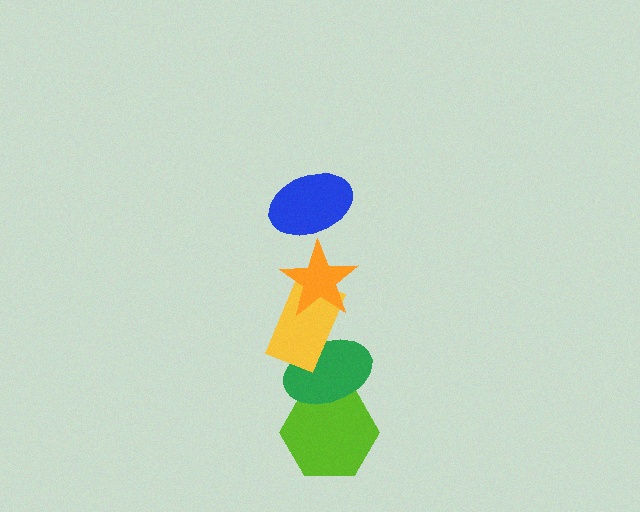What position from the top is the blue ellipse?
The blue ellipse is 1st from the top.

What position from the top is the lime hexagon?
The lime hexagon is 5th from the top.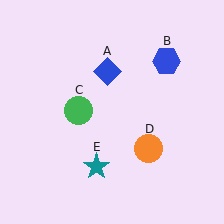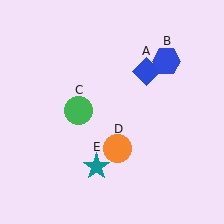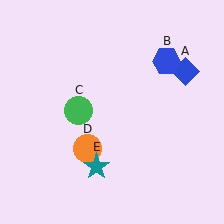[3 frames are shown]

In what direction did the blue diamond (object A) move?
The blue diamond (object A) moved right.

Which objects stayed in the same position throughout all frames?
Blue hexagon (object B) and green circle (object C) and teal star (object E) remained stationary.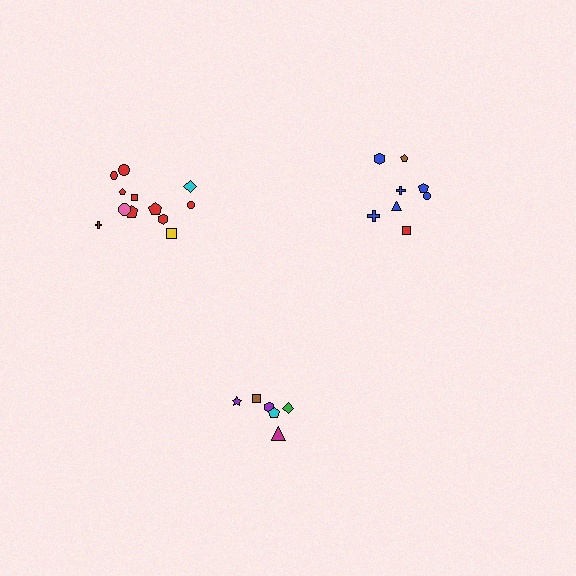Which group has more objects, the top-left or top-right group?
The top-left group.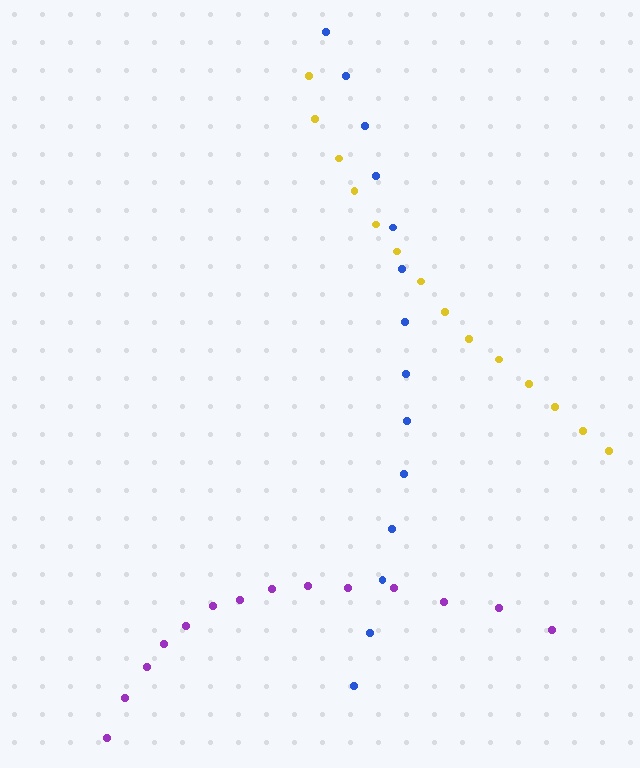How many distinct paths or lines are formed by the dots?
There are 3 distinct paths.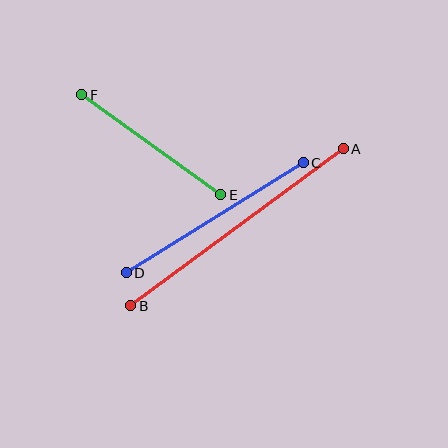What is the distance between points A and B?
The distance is approximately 264 pixels.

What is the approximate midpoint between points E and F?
The midpoint is at approximately (151, 145) pixels.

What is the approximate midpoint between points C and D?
The midpoint is at approximately (215, 218) pixels.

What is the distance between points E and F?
The distance is approximately 171 pixels.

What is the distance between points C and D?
The distance is approximately 208 pixels.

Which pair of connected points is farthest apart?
Points A and B are farthest apart.